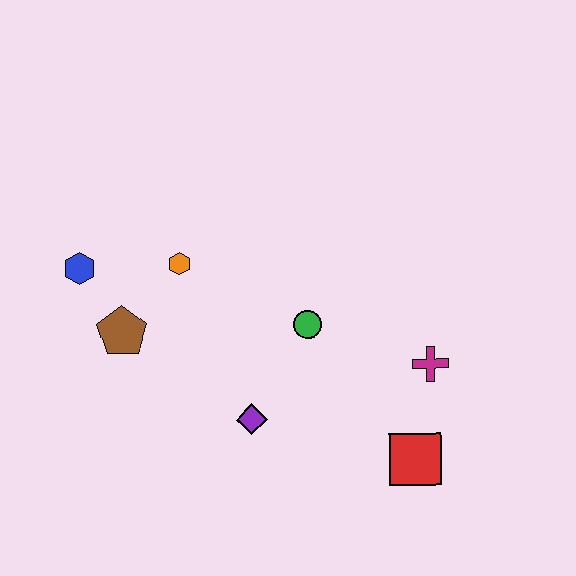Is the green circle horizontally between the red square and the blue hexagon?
Yes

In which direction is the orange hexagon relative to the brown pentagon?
The orange hexagon is above the brown pentagon.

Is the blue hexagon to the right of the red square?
No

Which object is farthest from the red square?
The blue hexagon is farthest from the red square.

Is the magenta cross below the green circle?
Yes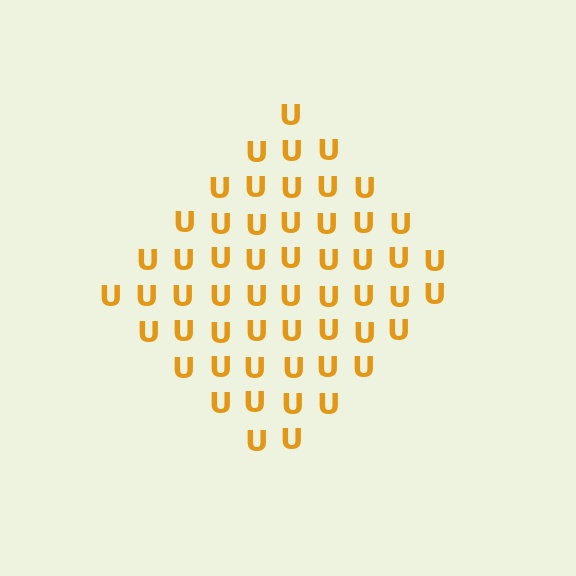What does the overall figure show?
The overall figure shows a diamond.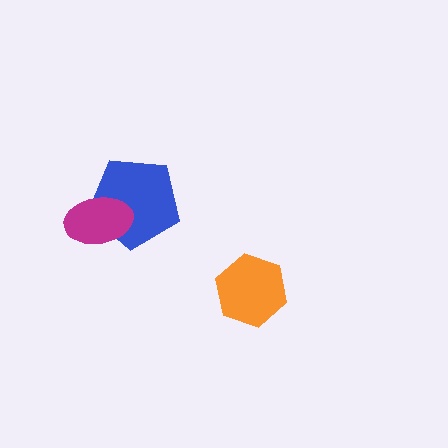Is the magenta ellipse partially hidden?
No, no other shape covers it.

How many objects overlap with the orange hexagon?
0 objects overlap with the orange hexagon.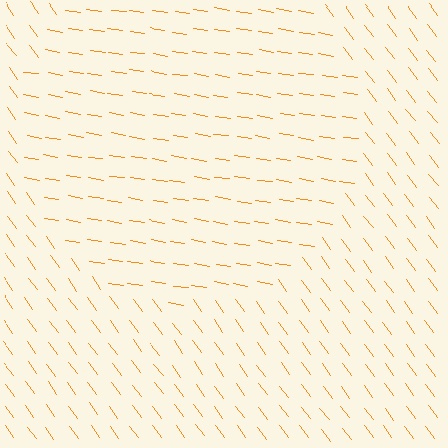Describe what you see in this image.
The image is filled with small orange line segments. A circle region in the image has lines oriented differently from the surrounding lines, creating a visible texture boundary.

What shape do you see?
I see a circle.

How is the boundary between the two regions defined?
The boundary is defined purely by a change in line orientation (approximately 45 degrees difference). All lines are the same color and thickness.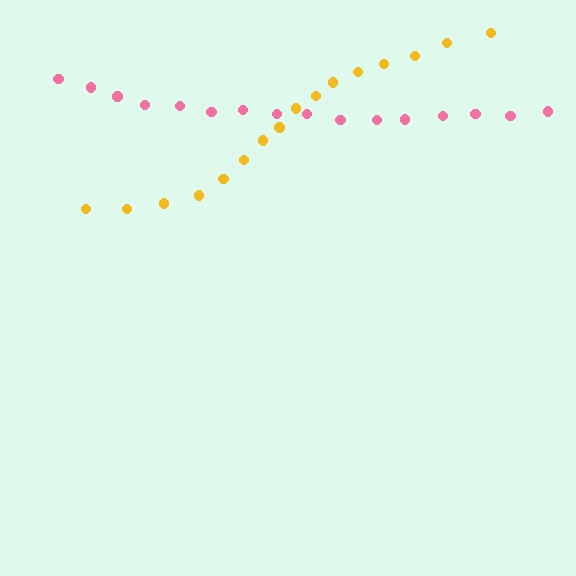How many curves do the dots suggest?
There are 2 distinct paths.